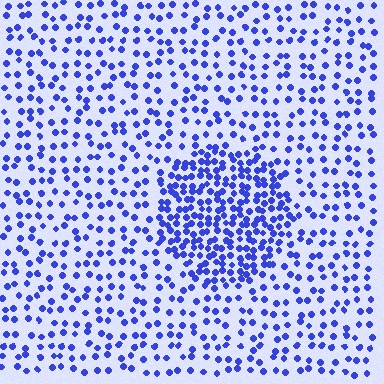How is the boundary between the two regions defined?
The boundary is defined by a change in element density (approximately 2.2x ratio). All elements are the same color, size, and shape.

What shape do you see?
I see a circle.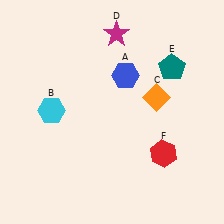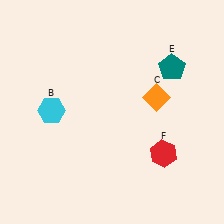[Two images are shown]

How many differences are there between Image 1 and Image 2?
There are 2 differences between the two images.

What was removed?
The blue hexagon (A), the magenta star (D) were removed in Image 2.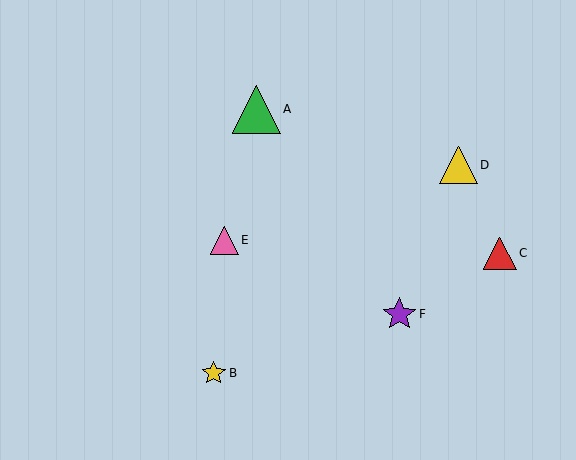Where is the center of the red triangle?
The center of the red triangle is at (500, 253).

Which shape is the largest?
The green triangle (labeled A) is the largest.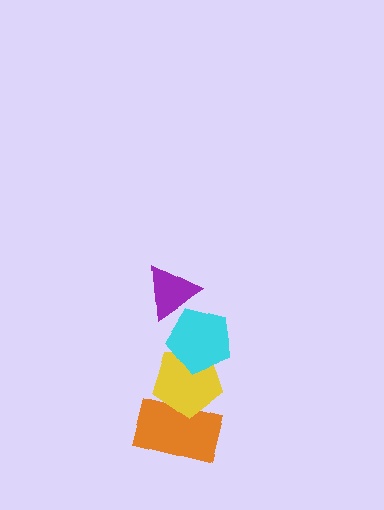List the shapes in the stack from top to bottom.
From top to bottom: the purple triangle, the cyan pentagon, the yellow pentagon, the orange rectangle.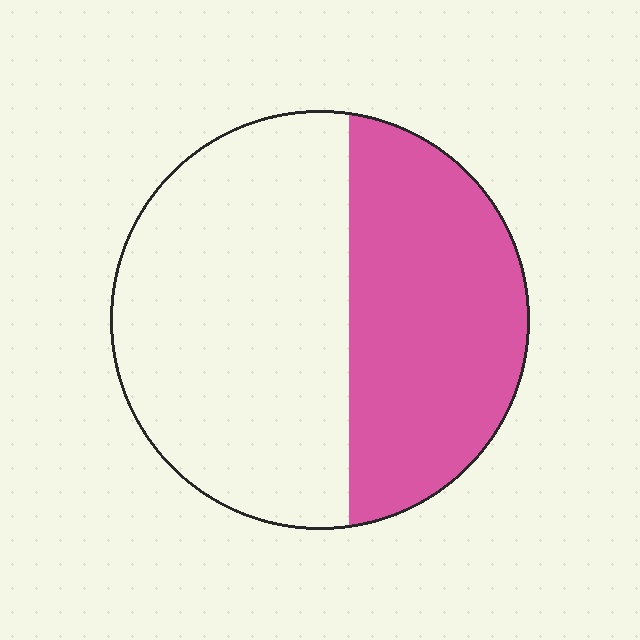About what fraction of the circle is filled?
About two fifths (2/5).